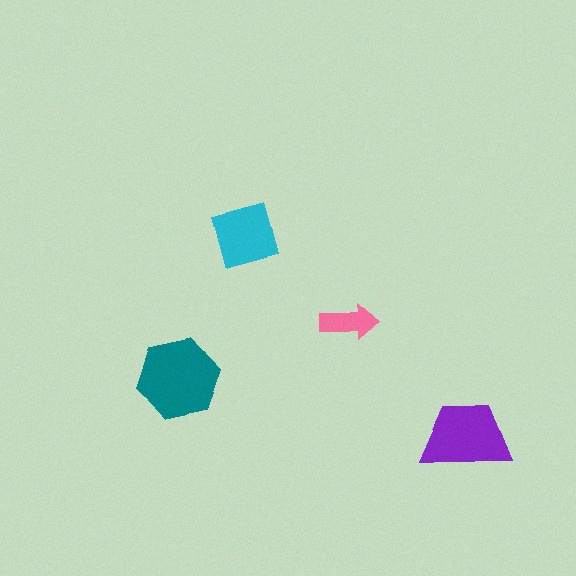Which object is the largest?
The teal hexagon.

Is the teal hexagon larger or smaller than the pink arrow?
Larger.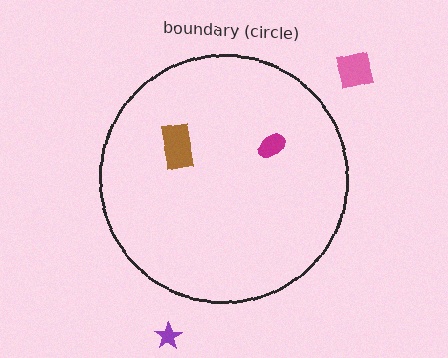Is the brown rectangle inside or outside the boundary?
Inside.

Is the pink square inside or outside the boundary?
Outside.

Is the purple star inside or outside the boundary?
Outside.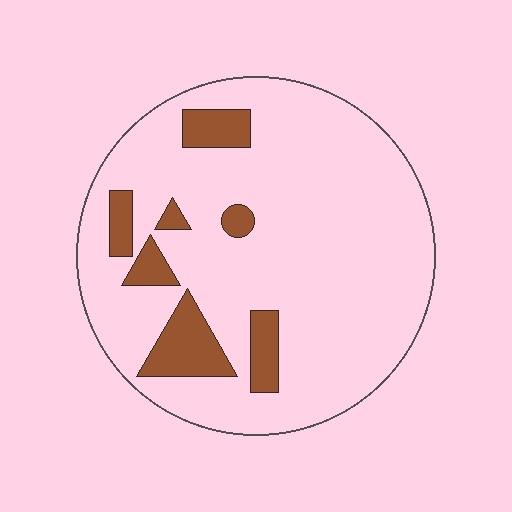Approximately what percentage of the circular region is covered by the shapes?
Approximately 15%.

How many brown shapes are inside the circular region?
7.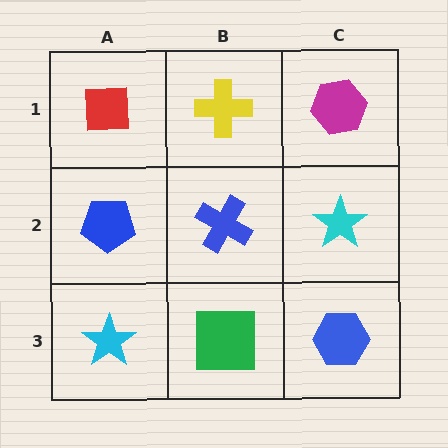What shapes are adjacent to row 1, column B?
A blue cross (row 2, column B), a red square (row 1, column A), a magenta hexagon (row 1, column C).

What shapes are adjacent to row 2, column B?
A yellow cross (row 1, column B), a green square (row 3, column B), a blue pentagon (row 2, column A), a cyan star (row 2, column C).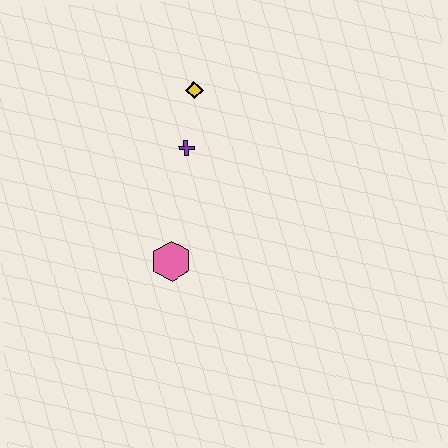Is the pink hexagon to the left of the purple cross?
Yes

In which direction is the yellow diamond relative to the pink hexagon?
The yellow diamond is above the pink hexagon.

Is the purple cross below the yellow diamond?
Yes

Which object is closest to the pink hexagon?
The purple cross is closest to the pink hexagon.